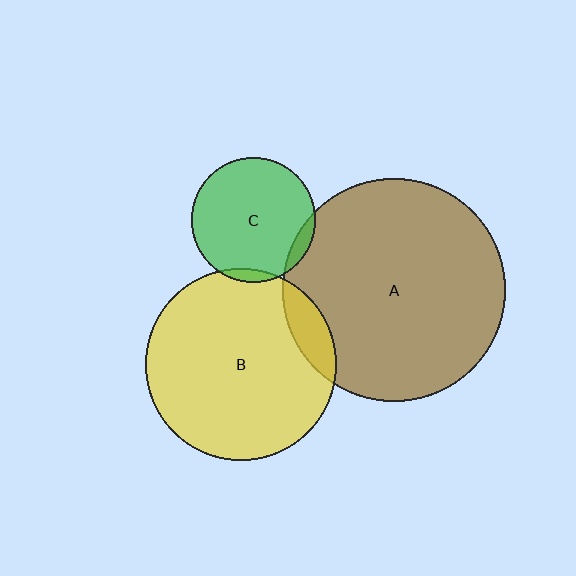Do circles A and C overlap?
Yes.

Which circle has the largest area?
Circle A (brown).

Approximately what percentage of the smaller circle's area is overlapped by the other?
Approximately 5%.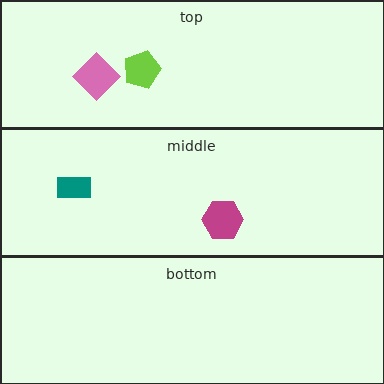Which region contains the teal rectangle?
The middle region.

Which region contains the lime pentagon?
The top region.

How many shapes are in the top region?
2.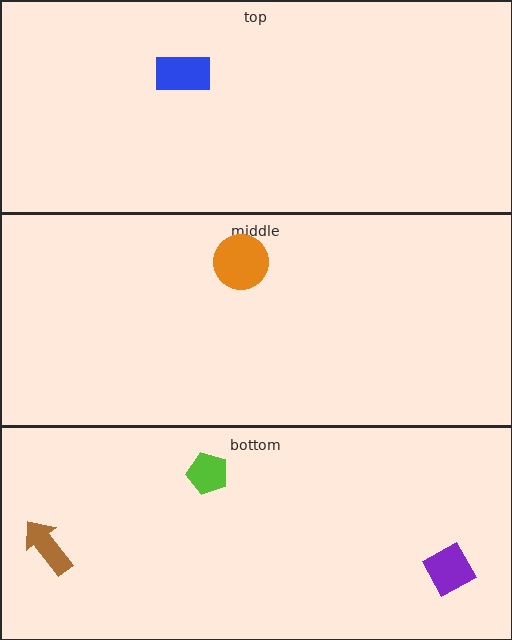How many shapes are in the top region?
1.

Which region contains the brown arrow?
The bottom region.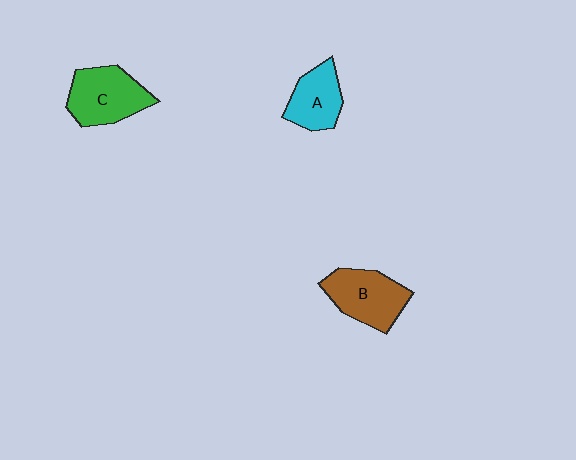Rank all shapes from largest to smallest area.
From largest to smallest: C (green), B (brown), A (cyan).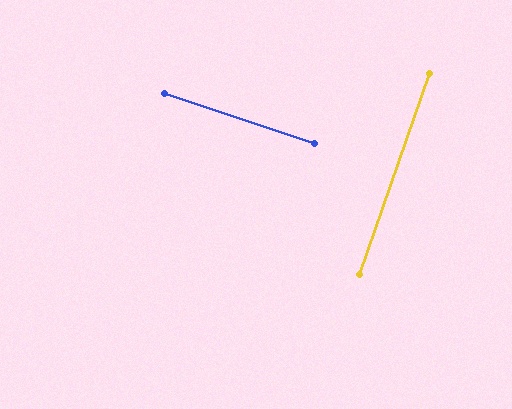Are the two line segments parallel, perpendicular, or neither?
Perpendicular — they meet at approximately 89°.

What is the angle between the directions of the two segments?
Approximately 89 degrees.